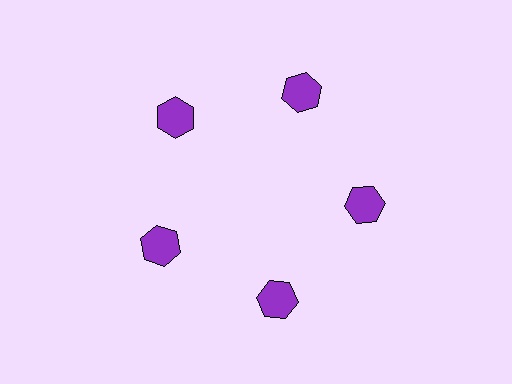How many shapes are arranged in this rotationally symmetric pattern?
There are 5 shapes, arranged in 5 groups of 1.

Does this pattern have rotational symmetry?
Yes, this pattern has 5-fold rotational symmetry. It looks the same after rotating 72 degrees around the center.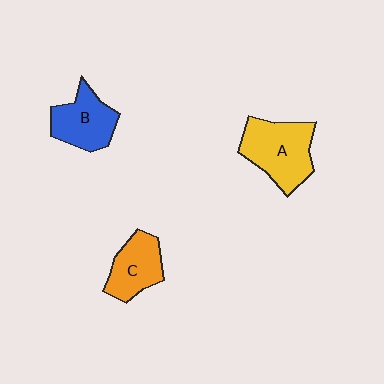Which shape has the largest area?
Shape A (yellow).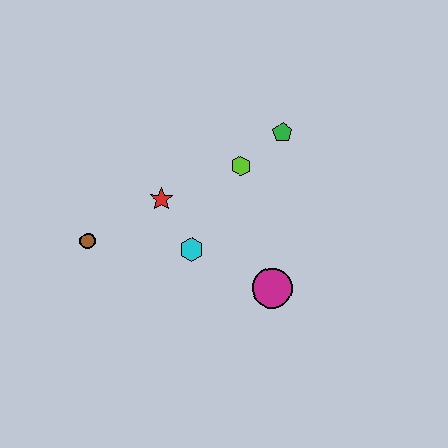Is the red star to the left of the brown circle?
No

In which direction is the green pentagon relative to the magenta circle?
The green pentagon is above the magenta circle.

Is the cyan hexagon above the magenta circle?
Yes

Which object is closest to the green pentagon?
The lime hexagon is closest to the green pentagon.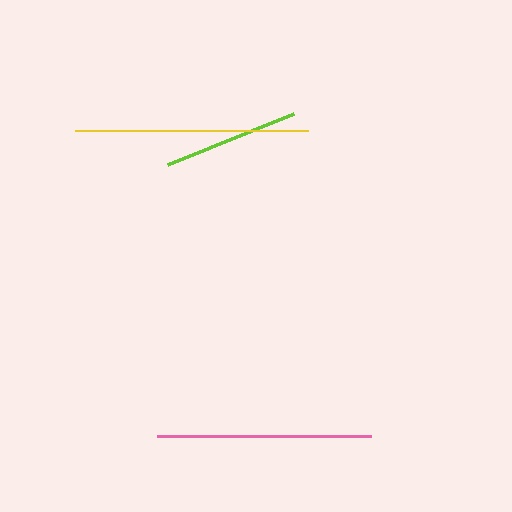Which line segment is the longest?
The yellow line is the longest at approximately 233 pixels.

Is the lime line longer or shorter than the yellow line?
The yellow line is longer than the lime line.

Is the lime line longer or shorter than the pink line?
The pink line is longer than the lime line.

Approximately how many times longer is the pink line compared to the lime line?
The pink line is approximately 1.6 times the length of the lime line.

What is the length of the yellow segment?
The yellow segment is approximately 233 pixels long.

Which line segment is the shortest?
The lime line is the shortest at approximately 135 pixels.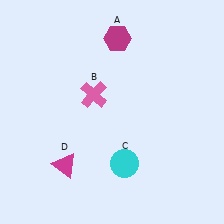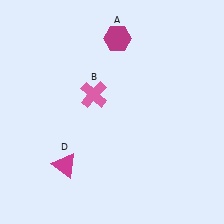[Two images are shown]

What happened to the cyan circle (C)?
The cyan circle (C) was removed in Image 2. It was in the bottom-right area of Image 1.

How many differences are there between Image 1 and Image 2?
There is 1 difference between the two images.